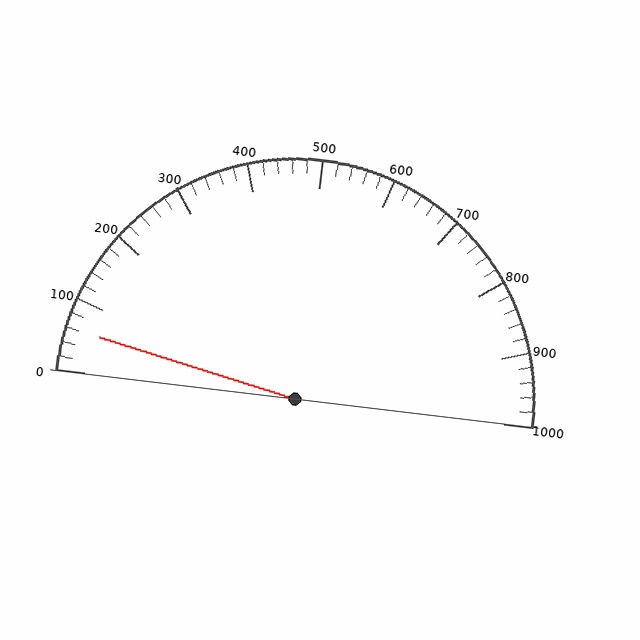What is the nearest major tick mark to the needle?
The nearest major tick mark is 100.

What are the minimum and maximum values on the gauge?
The gauge ranges from 0 to 1000.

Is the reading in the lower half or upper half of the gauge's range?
The reading is in the lower half of the range (0 to 1000).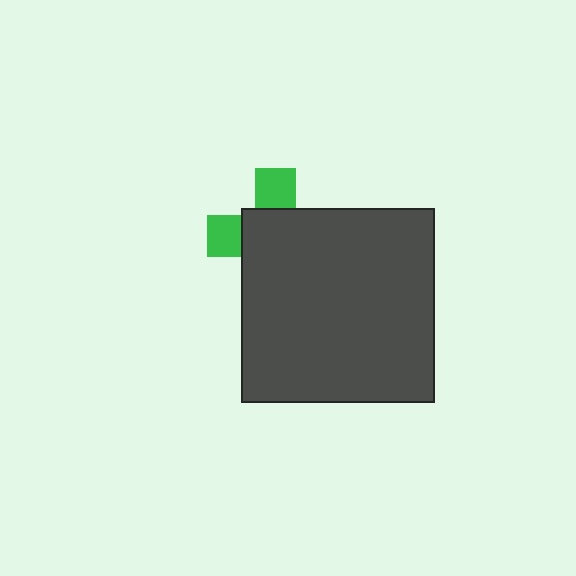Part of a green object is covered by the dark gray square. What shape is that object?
It is a cross.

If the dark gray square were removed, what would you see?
You would see the complete green cross.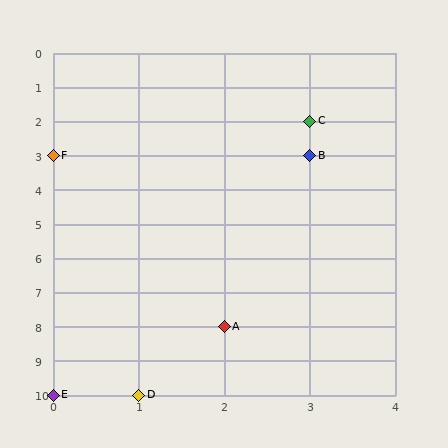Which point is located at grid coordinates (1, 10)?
Point D is at (1, 10).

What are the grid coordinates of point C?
Point C is at grid coordinates (3, 2).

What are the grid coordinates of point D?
Point D is at grid coordinates (1, 10).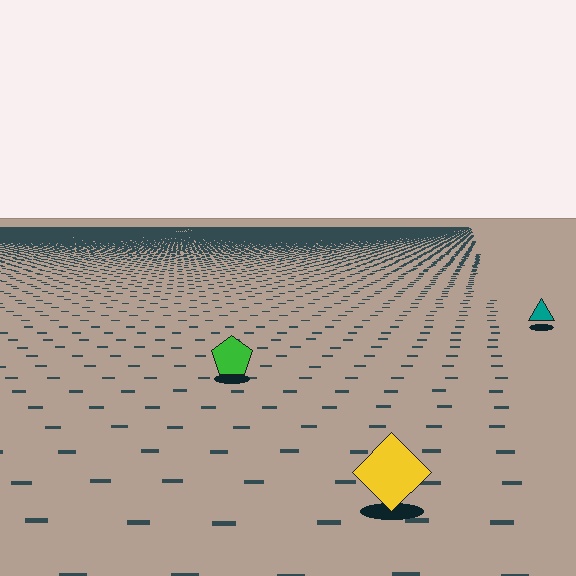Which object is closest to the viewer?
The yellow diamond is closest. The texture marks near it are larger and more spread out.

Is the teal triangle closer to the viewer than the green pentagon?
No. The green pentagon is closer — you can tell from the texture gradient: the ground texture is coarser near it.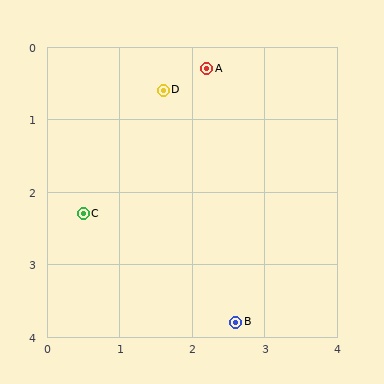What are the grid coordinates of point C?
Point C is at approximately (0.5, 2.3).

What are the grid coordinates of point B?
Point B is at approximately (2.6, 3.8).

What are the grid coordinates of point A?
Point A is at approximately (2.2, 0.3).